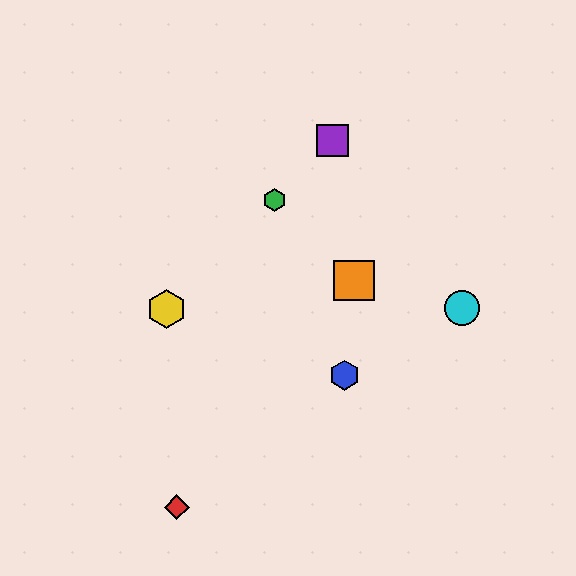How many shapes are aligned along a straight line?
3 shapes (the green hexagon, the yellow hexagon, the purple square) are aligned along a straight line.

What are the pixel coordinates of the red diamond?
The red diamond is at (177, 507).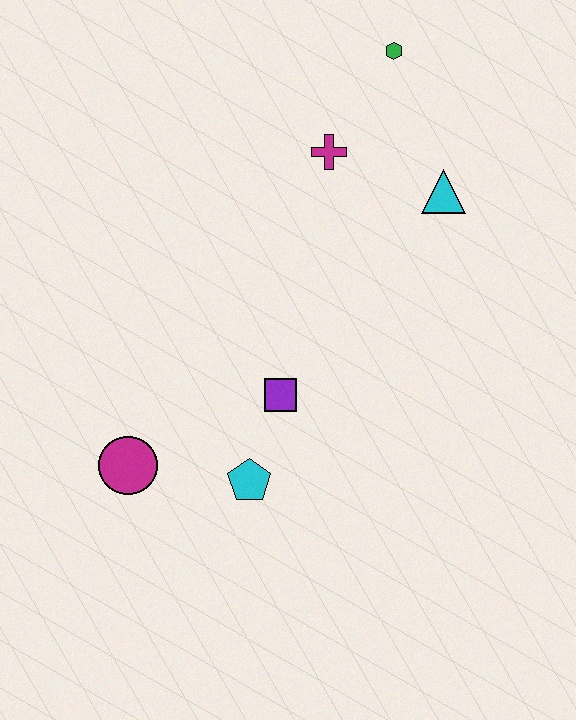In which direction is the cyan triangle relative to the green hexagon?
The cyan triangle is below the green hexagon.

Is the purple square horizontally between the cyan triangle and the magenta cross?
No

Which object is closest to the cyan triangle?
The magenta cross is closest to the cyan triangle.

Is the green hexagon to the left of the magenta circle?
No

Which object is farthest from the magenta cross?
The magenta circle is farthest from the magenta cross.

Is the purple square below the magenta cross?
Yes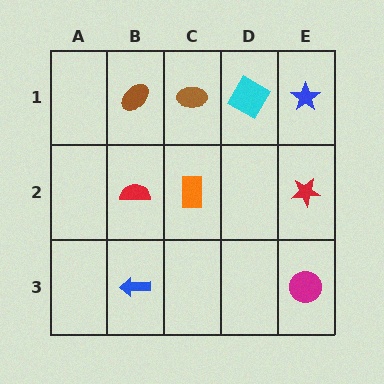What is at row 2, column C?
An orange rectangle.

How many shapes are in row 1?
4 shapes.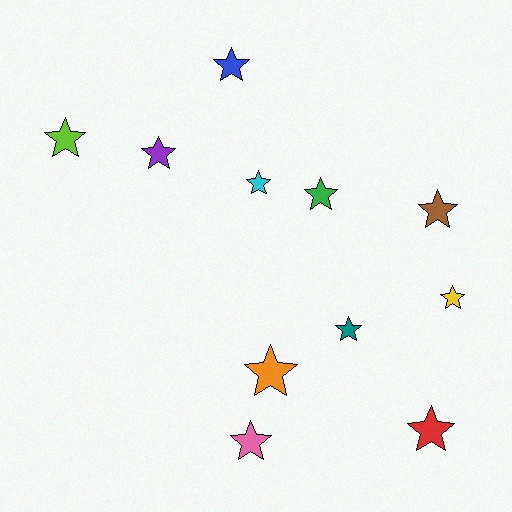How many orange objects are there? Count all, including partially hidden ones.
There is 1 orange object.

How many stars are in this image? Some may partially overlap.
There are 11 stars.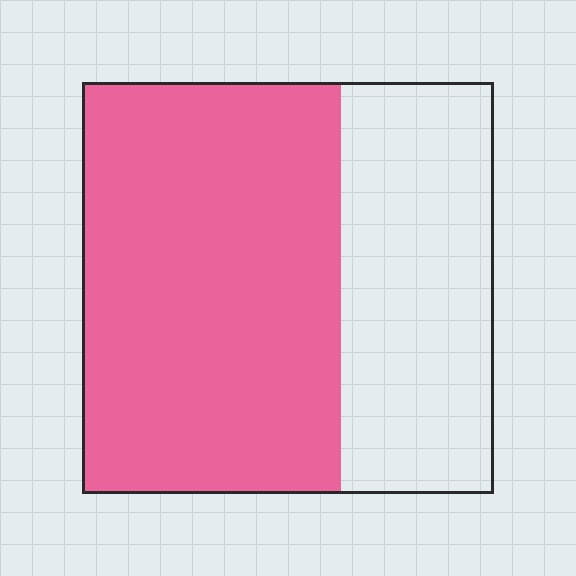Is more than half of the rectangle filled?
Yes.